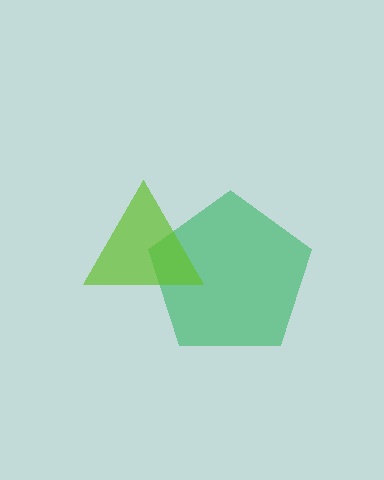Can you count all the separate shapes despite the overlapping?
Yes, there are 2 separate shapes.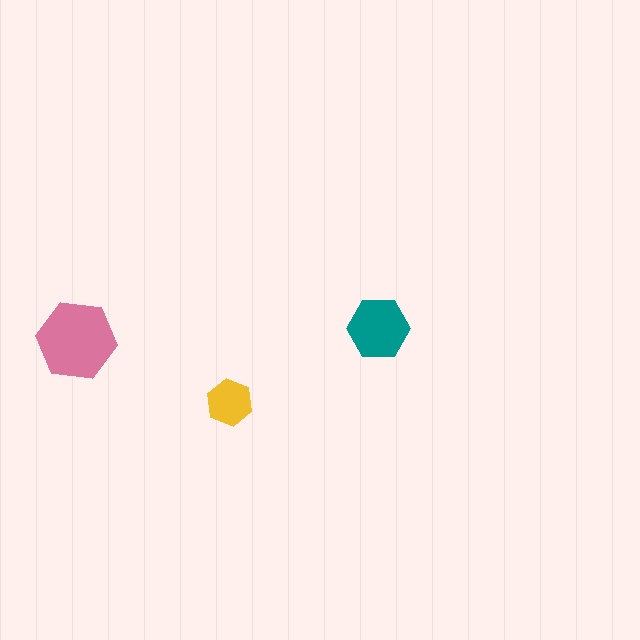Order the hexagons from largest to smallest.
the pink one, the teal one, the yellow one.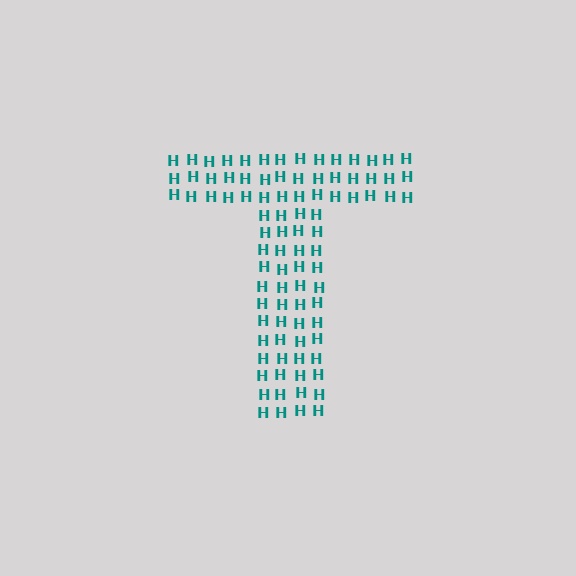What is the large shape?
The large shape is the letter T.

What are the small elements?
The small elements are letter H's.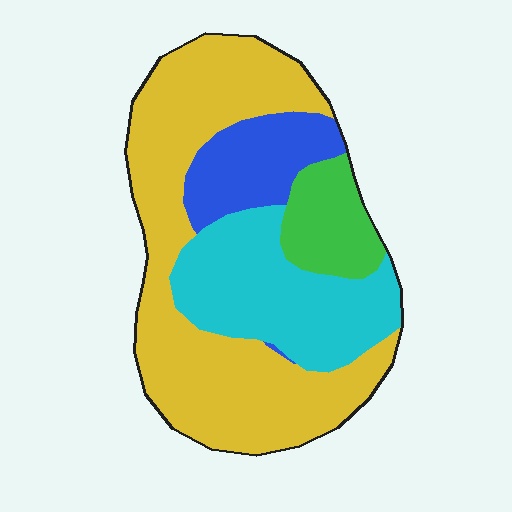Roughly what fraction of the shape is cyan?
Cyan takes up about one quarter (1/4) of the shape.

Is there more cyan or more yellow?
Yellow.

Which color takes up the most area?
Yellow, at roughly 50%.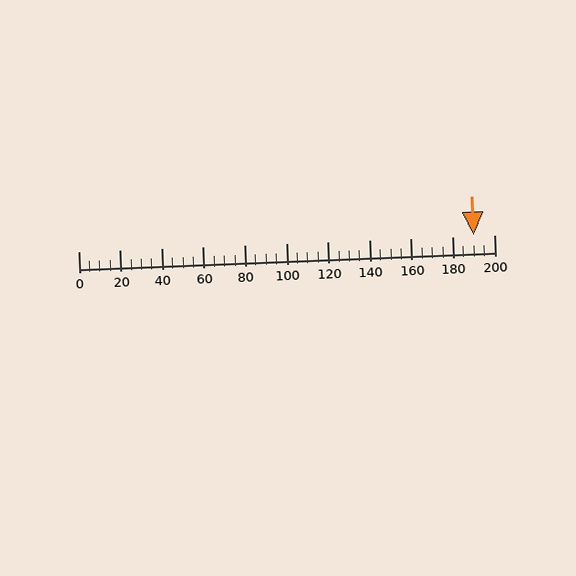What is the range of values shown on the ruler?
The ruler shows values from 0 to 200.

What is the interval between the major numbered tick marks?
The major tick marks are spaced 20 units apart.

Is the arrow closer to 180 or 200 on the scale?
The arrow is closer to 200.